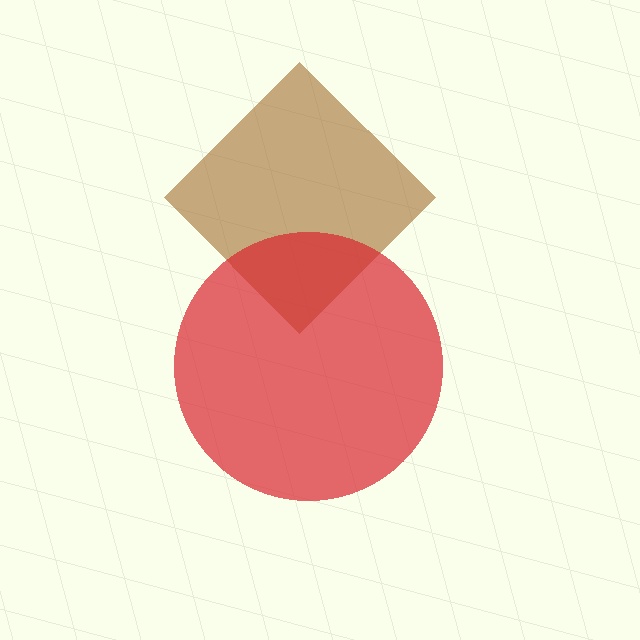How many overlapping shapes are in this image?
There are 2 overlapping shapes in the image.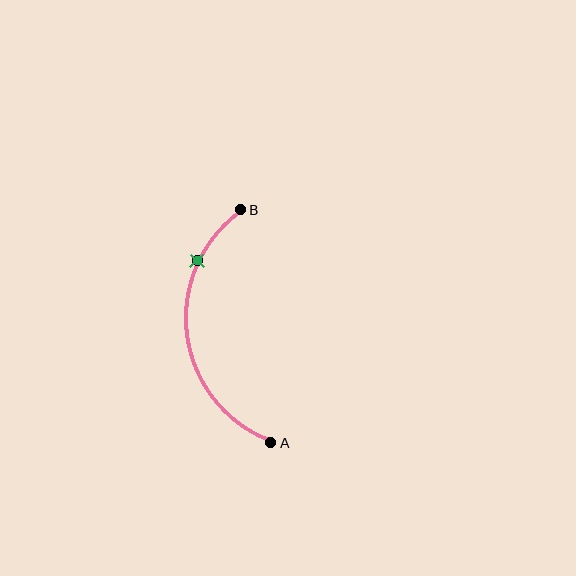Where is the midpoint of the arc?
The arc midpoint is the point on the curve farthest from the straight line joining A and B. It sits to the left of that line.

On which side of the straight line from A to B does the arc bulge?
The arc bulges to the left of the straight line connecting A and B.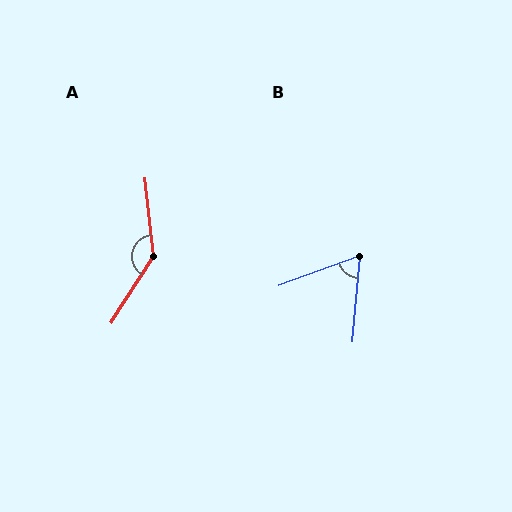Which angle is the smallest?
B, at approximately 65 degrees.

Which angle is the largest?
A, at approximately 141 degrees.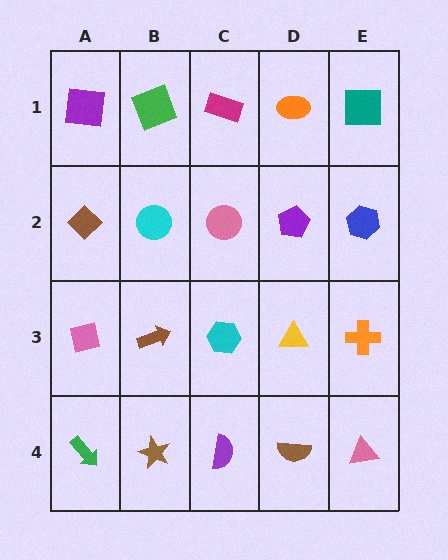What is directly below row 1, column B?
A cyan circle.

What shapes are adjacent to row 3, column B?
A cyan circle (row 2, column B), a brown star (row 4, column B), a pink square (row 3, column A), a cyan hexagon (row 3, column C).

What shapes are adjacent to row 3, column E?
A blue hexagon (row 2, column E), a pink triangle (row 4, column E), a yellow triangle (row 3, column D).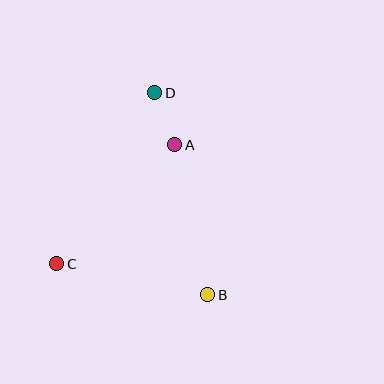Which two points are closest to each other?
Points A and D are closest to each other.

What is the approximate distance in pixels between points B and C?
The distance between B and C is approximately 154 pixels.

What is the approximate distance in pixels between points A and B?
The distance between A and B is approximately 153 pixels.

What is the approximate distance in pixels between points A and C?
The distance between A and C is approximately 167 pixels.